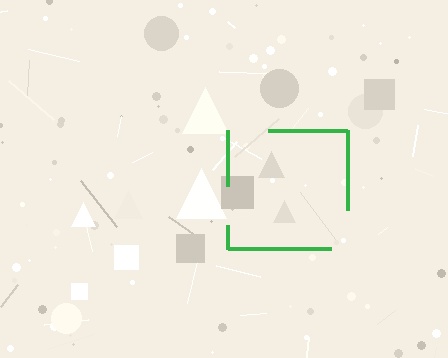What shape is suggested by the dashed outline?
The dashed outline suggests a square.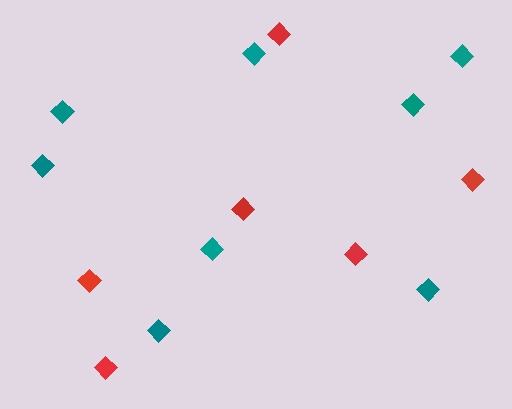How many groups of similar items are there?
There are 2 groups: one group of teal diamonds (8) and one group of red diamonds (6).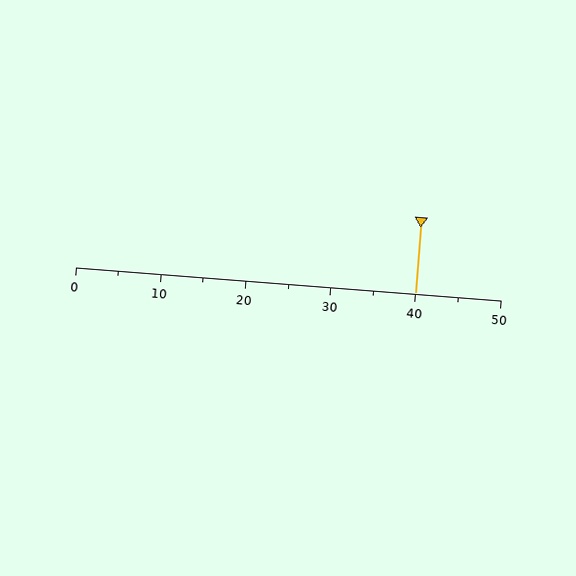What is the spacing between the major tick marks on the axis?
The major ticks are spaced 10 apart.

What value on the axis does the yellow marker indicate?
The marker indicates approximately 40.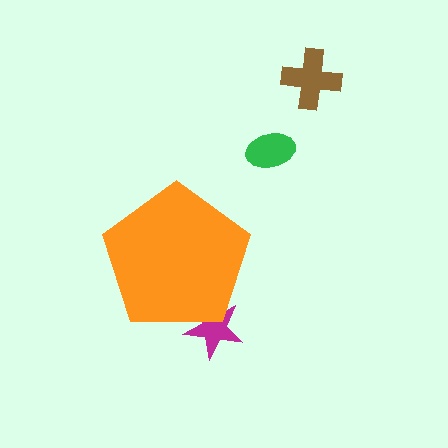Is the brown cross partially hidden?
No, the brown cross is fully visible.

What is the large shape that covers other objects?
An orange pentagon.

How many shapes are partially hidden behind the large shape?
1 shape is partially hidden.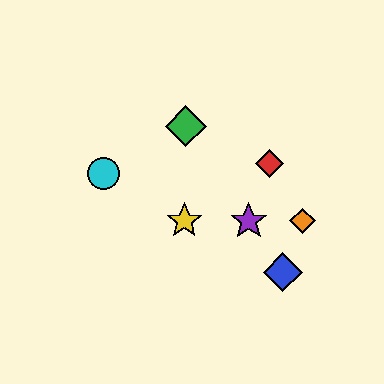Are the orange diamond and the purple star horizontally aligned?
Yes, both are at y≈221.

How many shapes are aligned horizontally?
3 shapes (the yellow star, the purple star, the orange diamond) are aligned horizontally.